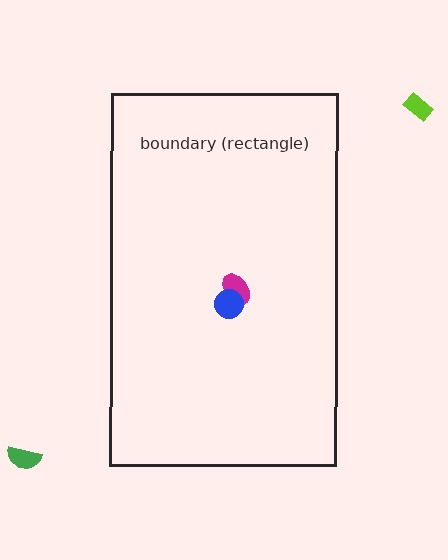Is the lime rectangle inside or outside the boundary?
Outside.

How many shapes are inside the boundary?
2 inside, 2 outside.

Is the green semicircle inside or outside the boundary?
Outside.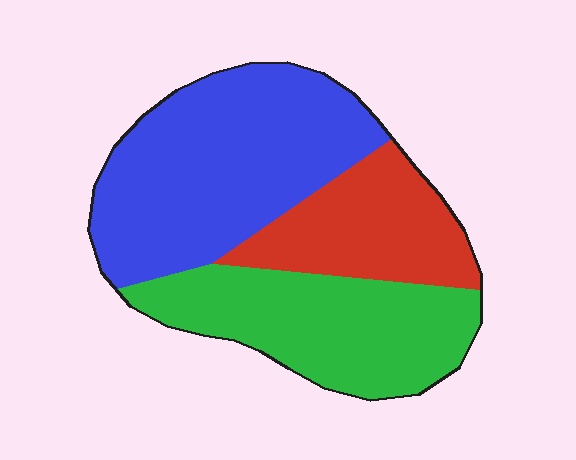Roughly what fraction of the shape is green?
Green takes up about one third (1/3) of the shape.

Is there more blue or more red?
Blue.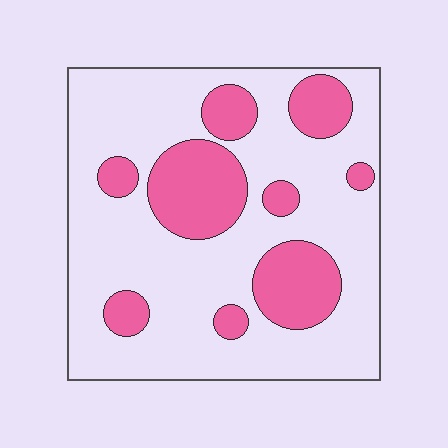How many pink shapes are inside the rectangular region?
9.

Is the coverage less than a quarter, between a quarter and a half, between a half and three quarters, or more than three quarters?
Between a quarter and a half.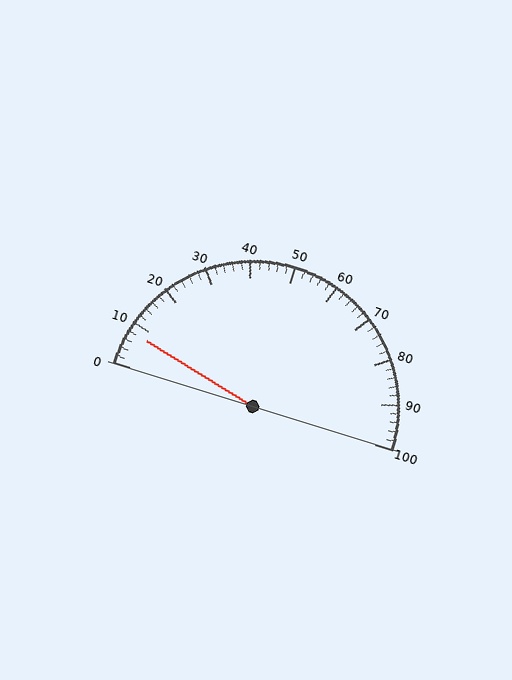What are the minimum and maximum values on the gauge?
The gauge ranges from 0 to 100.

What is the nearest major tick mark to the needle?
The nearest major tick mark is 10.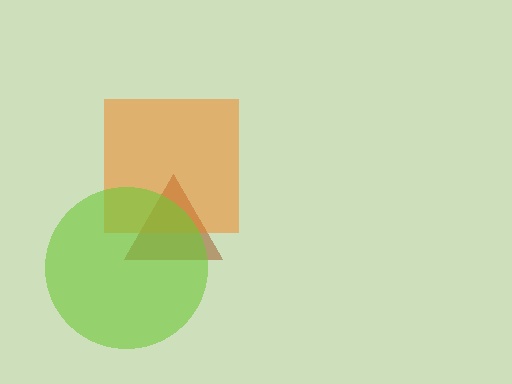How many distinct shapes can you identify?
There are 3 distinct shapes: a brown triangle, an orange square, a lime circle.